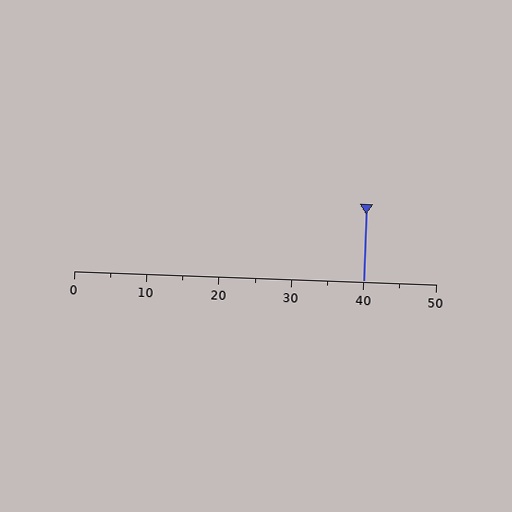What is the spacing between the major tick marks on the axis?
The major ticks are spaced 10 apart.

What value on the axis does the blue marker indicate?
The marker indicates approximately 40.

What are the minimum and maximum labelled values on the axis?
The axis runs from 0 to 50.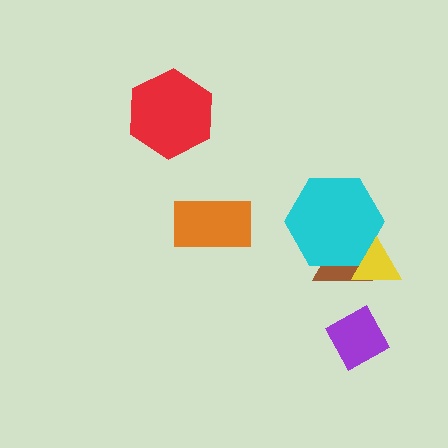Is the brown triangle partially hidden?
Yes, it is partially covered by another shape.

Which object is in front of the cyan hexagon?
The yellow triangle is in front of the cyan hexagon.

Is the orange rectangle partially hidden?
No, no other shape covers it.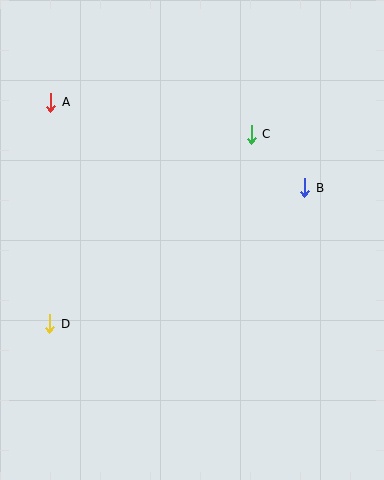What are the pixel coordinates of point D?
Point D is at (50, 324).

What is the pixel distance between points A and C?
The distance between A and C is 203 pixels.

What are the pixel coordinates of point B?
Point B is at (305, 188).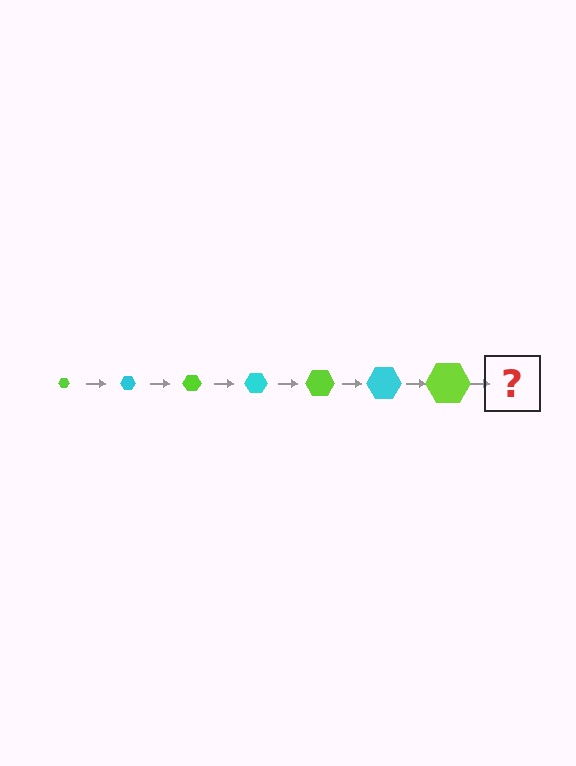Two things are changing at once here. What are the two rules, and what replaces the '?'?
The two rules are that the hexagon grows larger each step and the color cycles through lime and cyan. The '?' should be a cyan hexagon, larger than the previous one.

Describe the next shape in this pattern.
It should be a cyan hexagon, larger than the previous one.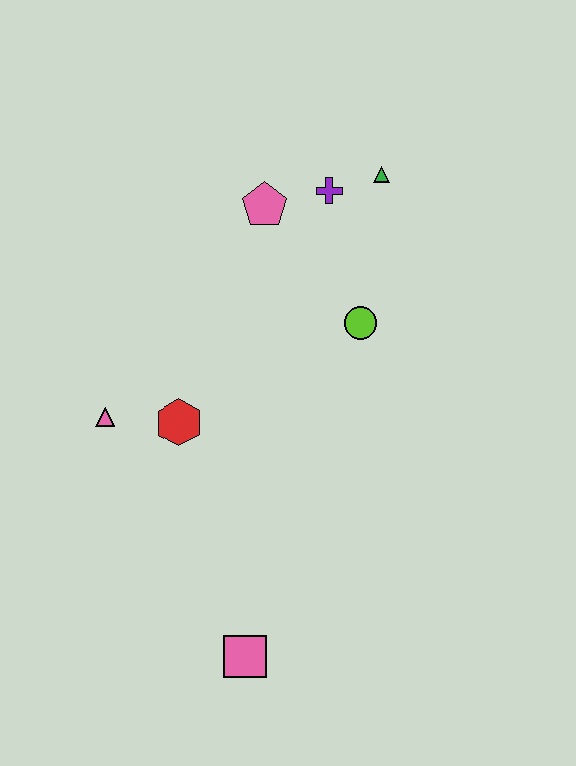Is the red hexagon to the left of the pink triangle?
No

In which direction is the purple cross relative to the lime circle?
The purple cross is above the lime circle.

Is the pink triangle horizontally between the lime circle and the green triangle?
No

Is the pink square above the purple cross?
No